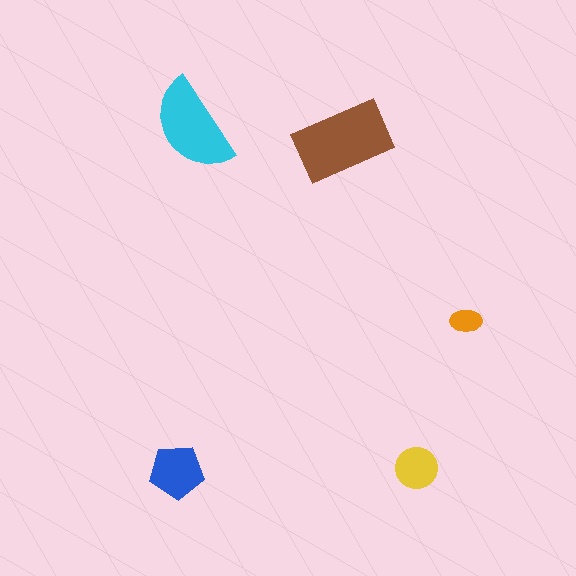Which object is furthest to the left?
The blue pentagon is leftmost.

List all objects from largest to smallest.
The brown rectangle, the cyan semicircle, the blue pentagon, the yellow circle, the orange ellipse.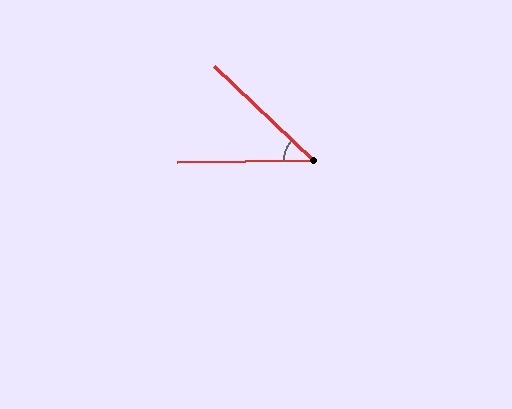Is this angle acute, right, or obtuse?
It is acute.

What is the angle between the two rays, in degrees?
Approximately 45 degrees.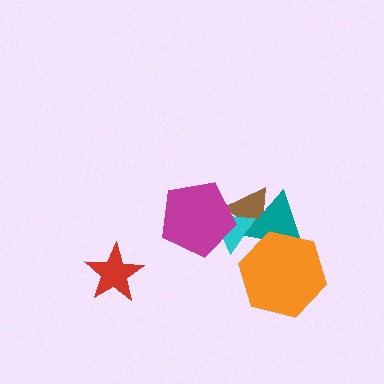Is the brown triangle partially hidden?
Yes, it is partially covered by another shape.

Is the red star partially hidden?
No, no other shape covers it.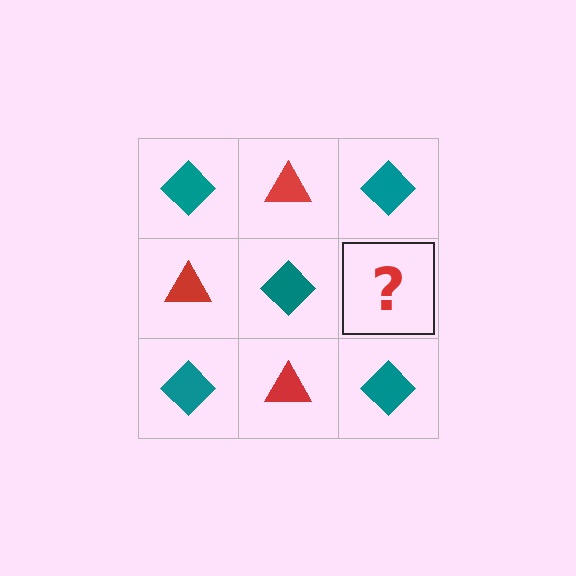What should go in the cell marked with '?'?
The missing cell should contain a red triangle.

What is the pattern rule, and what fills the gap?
The rule is that it alternates teal diamond and red triangle in a checkerboard pattern. The gap should be filled with a red triangle.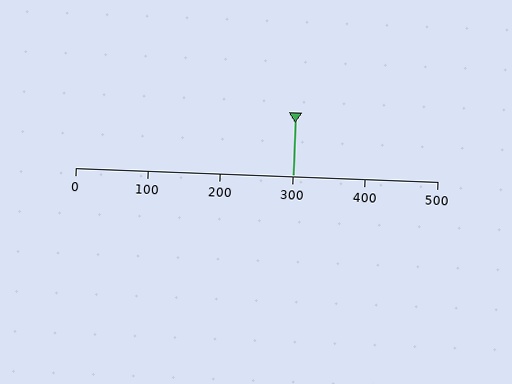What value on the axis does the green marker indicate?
The marker indicates approximately 300.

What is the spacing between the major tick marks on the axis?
The major ticks are spaced 100 apart.